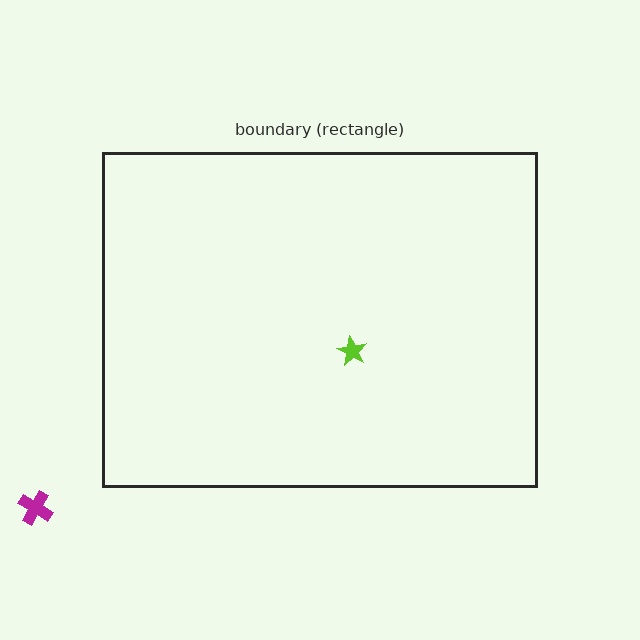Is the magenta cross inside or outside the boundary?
Outside.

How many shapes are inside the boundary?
1 inside, 1 outside.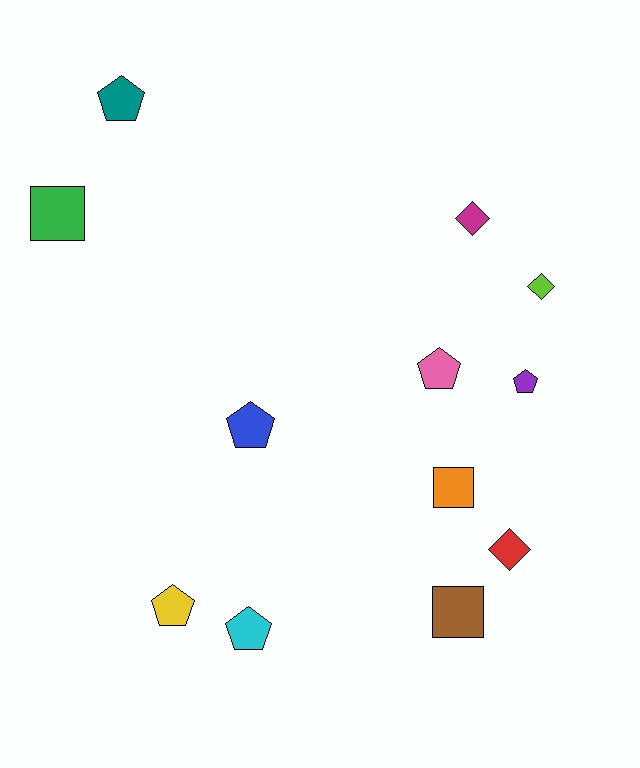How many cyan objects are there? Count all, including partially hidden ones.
There is 1 cyan object.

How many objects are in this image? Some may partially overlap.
There are 12 objects.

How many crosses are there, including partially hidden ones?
There are no crosses.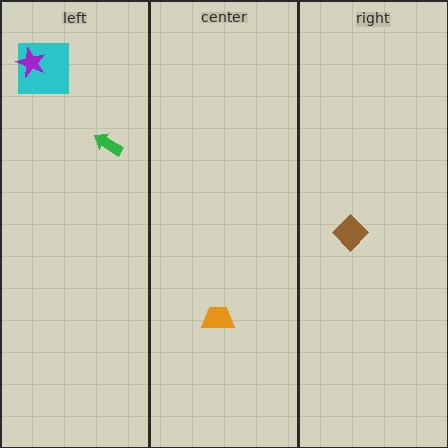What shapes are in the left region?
The cyan square, the purple star, the green arrow.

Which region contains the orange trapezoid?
The center region.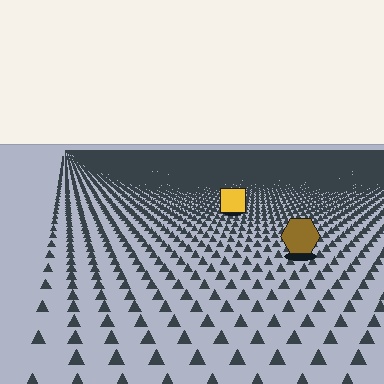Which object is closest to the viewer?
The brown hexagon is closest. The texture marks near it are larger and more spread out.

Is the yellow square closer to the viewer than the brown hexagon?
No. The brown hexagon is closer — you can tell from the texture gradient: the ground texture is coarser near it.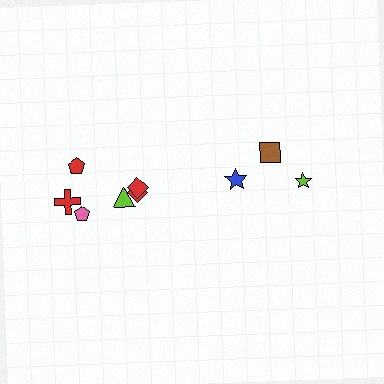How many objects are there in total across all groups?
There are 9 objects.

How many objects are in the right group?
There are 3 objects.